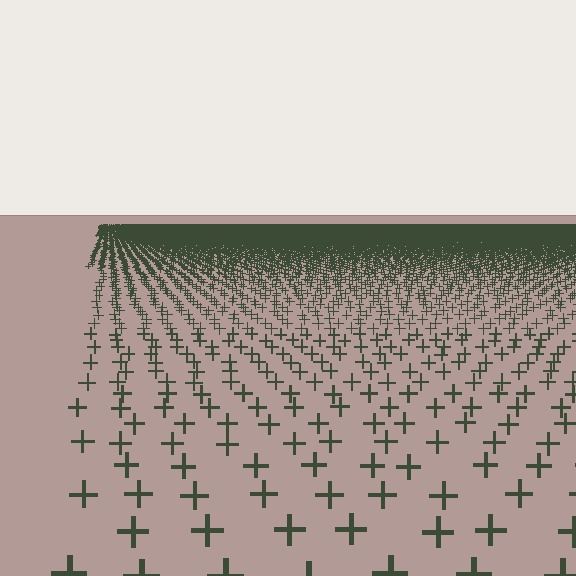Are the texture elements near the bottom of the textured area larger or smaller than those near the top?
Larger. Near the bottom, elements are closer to the viewer and appear at a bigger on-screen size.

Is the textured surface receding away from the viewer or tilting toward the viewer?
The surface is receding away from the viewer. Texture elements get smaller and denser toward the top.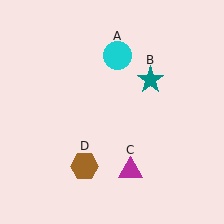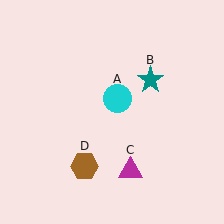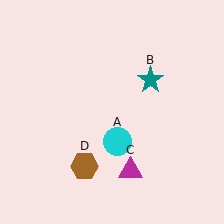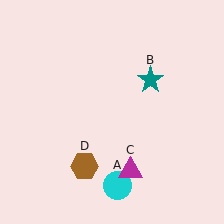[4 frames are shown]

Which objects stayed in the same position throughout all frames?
Teal star (object B) and magenta triangle (object C) and brown hexagon (object D) remained stationary.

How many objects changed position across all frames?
1 object changed position: cyan circle (object A).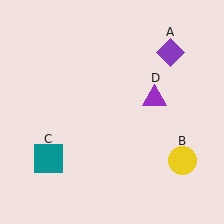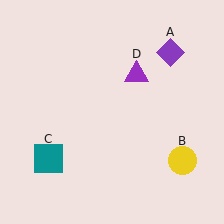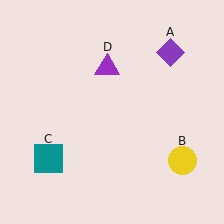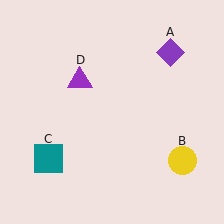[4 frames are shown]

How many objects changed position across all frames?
1 object changed position: purple triangle (object D).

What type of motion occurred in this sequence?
The purple triangle (object D) rotated counterclockwise around the center of the scene.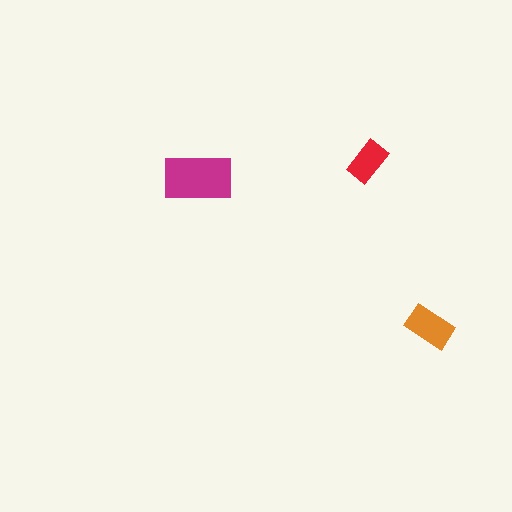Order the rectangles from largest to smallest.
the magenta one, the orange one, the red one.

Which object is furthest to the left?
The magenta rectangle is leftmost.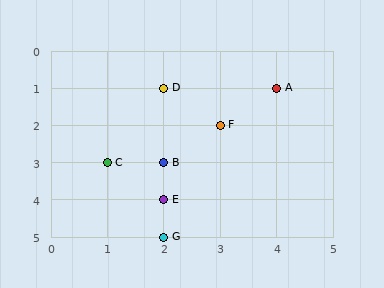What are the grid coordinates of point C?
Point C is at grid coordinates (1, 3).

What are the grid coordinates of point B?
Point B is at grid coordinates (2, 3).